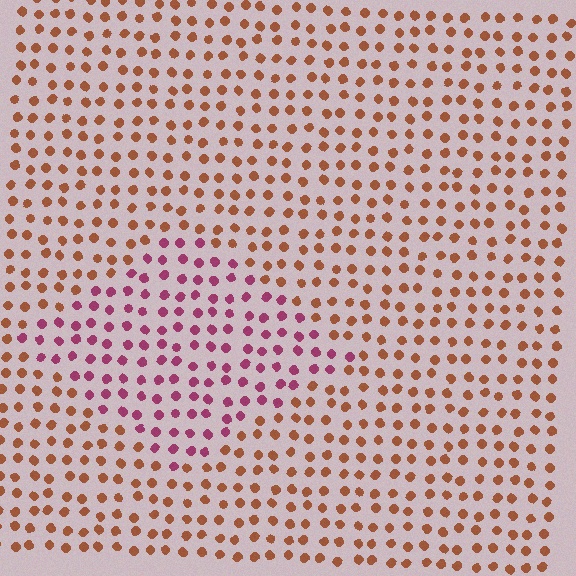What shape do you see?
I see a diamond.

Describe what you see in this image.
The image is filled with small brown elements in a uniform arrangement. A diamond-shaped region is visible where the elements are tinted to a slightly different hue, forming a subtle color boundary.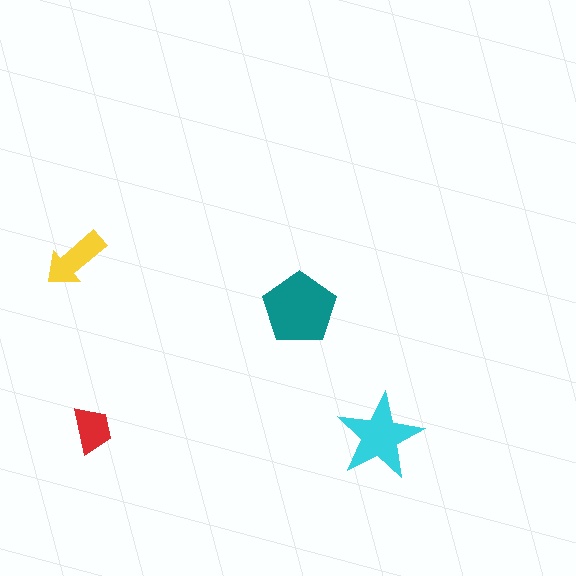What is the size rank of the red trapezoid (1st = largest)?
4th.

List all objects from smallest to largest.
The red trapezoid, the yellow arrow, the cyan star, the teal pentagon.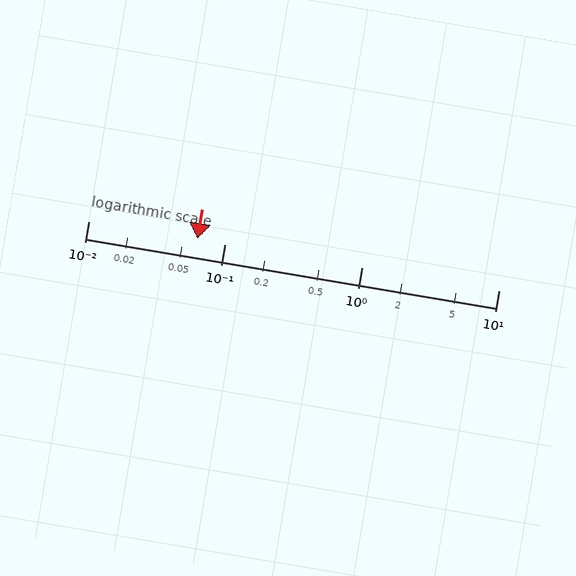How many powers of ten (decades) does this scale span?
The scale spans 3 decades, from 0.01 to 10.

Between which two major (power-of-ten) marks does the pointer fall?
The pointer is between 0.01 and 0.1.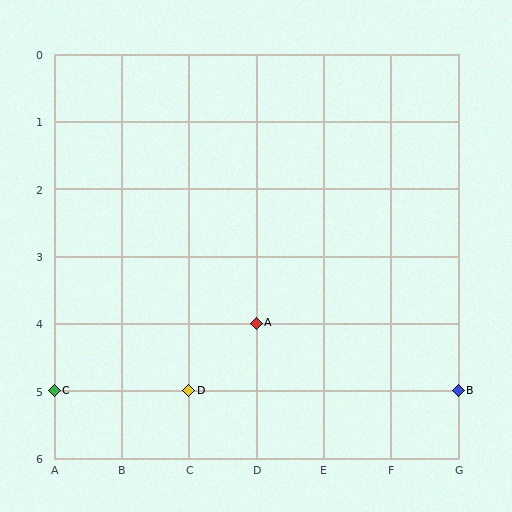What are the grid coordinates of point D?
Point D is at grid coordinates (C, 5).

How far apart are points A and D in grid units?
Points A and D are 1 column and 1 row apart (about 1.4 grid units diagonally).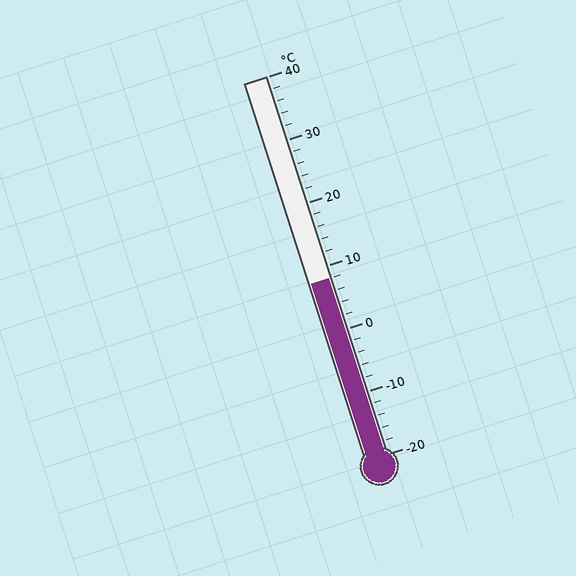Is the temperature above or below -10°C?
The temperature is above -10°C.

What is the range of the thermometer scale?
The thermometer scale ranges from -20°C to 40°C.